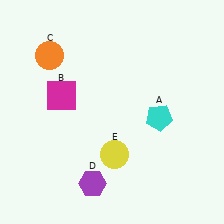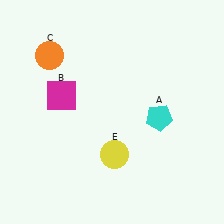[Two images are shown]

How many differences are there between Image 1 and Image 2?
There is 1 difference between the two images.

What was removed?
The purple hexagon (D) was removed in Image 2.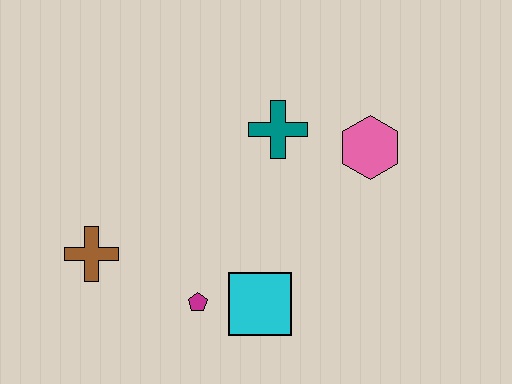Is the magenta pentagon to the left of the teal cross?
Yes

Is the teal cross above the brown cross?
Yes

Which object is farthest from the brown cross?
The pink hexagon is farthest from the brown cross.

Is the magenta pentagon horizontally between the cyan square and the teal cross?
No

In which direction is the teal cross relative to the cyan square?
The teal cross is above the cyan square.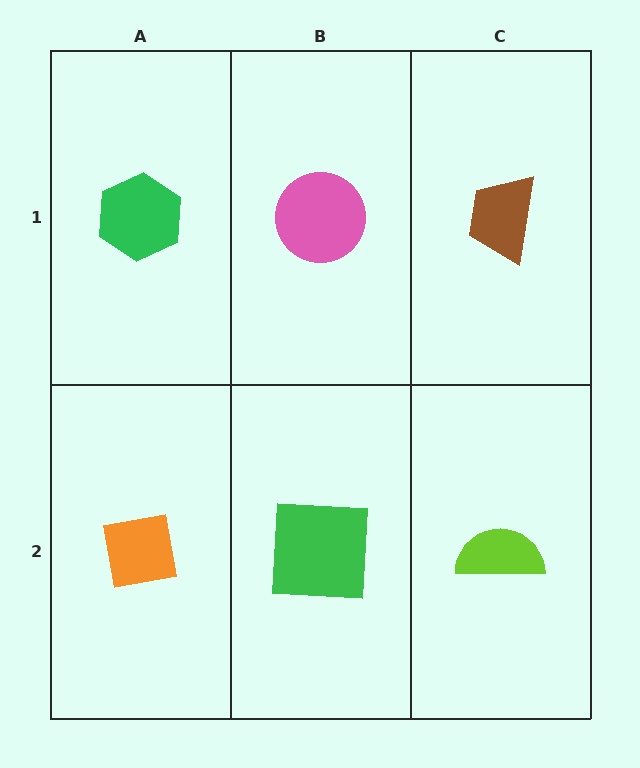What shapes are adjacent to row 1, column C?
A lime semicircle (row 2, column C), a pink circle (row 1, column B).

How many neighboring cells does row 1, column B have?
3.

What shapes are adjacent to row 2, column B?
A pink circle (row 1, column B), an orange square (row 2, column A), a lime semicircle (row 2, column C).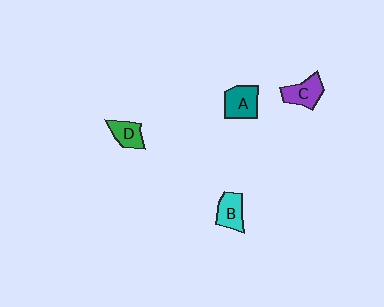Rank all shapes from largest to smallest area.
From largest to smallest: A (teal), C (purple), B (cyan), D (green).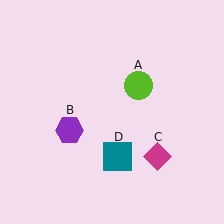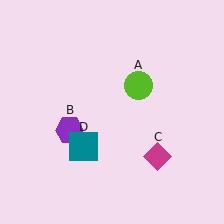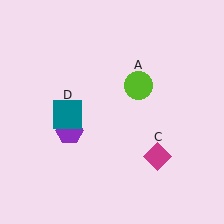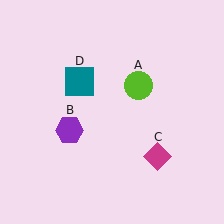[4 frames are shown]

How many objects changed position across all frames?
1 object changed position: teal square (object D).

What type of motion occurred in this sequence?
The teal square (object D) rotated clockwise around the center of the scene.